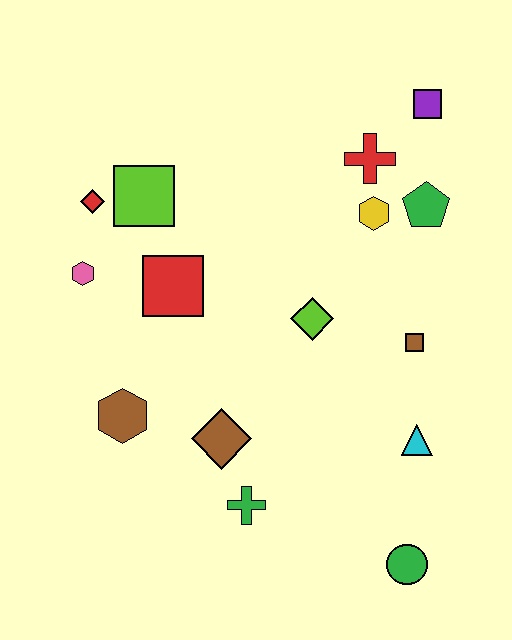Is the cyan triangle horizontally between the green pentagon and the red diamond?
Yes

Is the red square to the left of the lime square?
No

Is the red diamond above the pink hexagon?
Yes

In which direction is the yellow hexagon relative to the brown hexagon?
The yellow hexagon is to the right of the brown hexagon.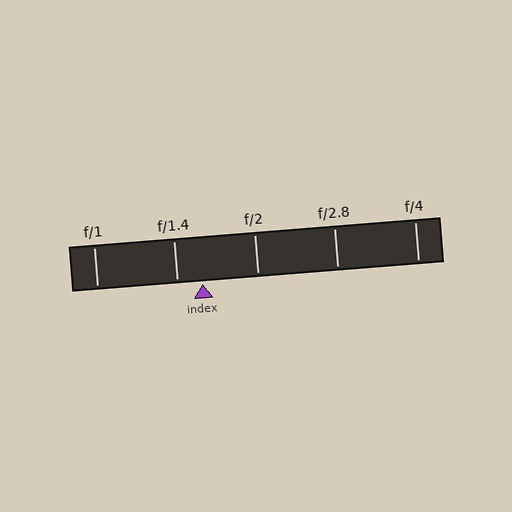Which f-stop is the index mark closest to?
The index mark is closest to f/1.4.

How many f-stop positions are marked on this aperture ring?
There are 5 f-stop positions marked.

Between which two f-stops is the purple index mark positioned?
The index mark is between f/1.4 and f/2.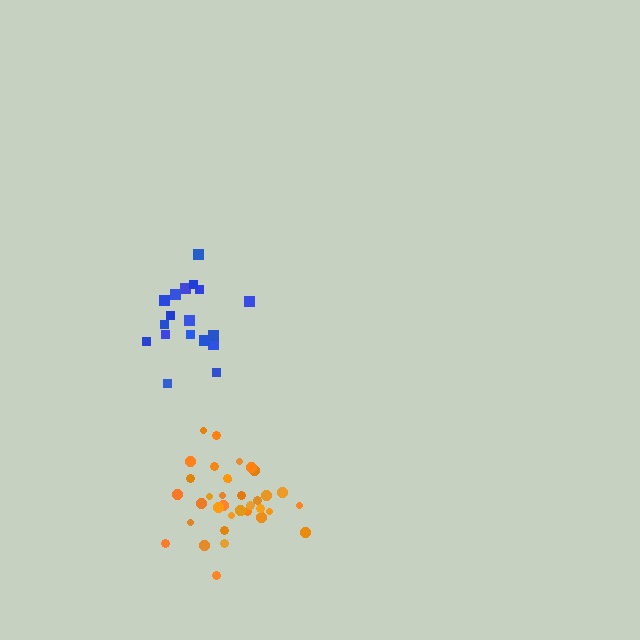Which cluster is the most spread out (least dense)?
Blue.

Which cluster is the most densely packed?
Orange.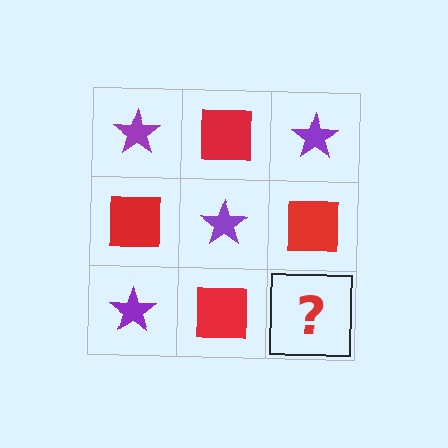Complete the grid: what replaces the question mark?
The question mark should be replaced with a purple star.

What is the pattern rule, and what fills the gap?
The rule is that it alternates purple star and red square in a checkerboard pattern. The gap should be filled with a purple star.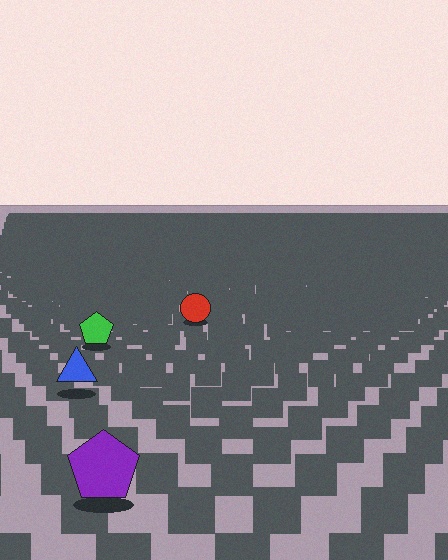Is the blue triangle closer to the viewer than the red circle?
Yes. The blue triangle is closer — you can tell from the texture gradient: the ground texture is coarser near it.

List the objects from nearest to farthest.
From nearest to farthest: the purple pentagon, the blue triangle, the green pentagon, the red circle.